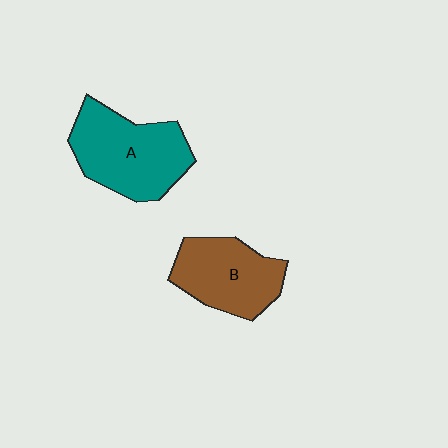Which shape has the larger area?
Shape A (teal).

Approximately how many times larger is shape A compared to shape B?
Approximately 1.2 times.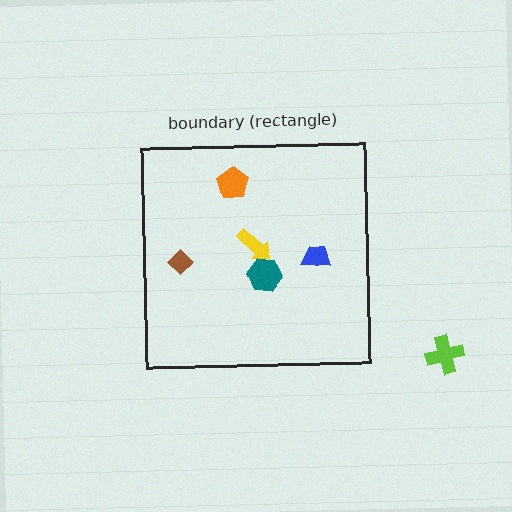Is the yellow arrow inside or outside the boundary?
Inside.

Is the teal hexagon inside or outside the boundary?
Inside.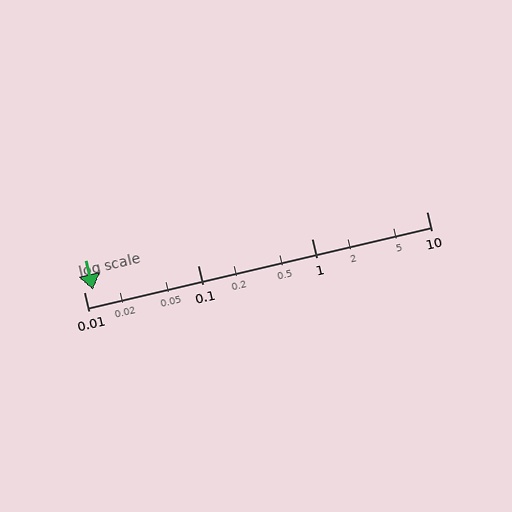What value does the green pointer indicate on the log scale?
The pointer indicates approximately 0.012.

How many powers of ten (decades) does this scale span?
The scale spans 3 decades, from 0.01 to 10.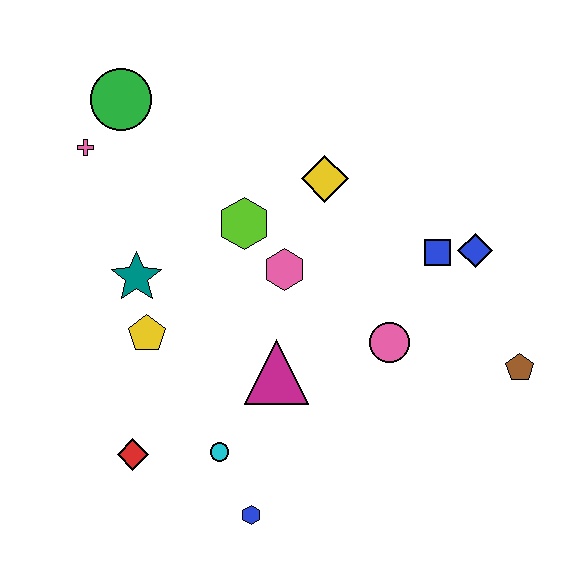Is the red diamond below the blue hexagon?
No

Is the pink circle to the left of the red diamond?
No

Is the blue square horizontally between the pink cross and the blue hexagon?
No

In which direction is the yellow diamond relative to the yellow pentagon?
The yellow diamond is to the right of the yellow pentagon.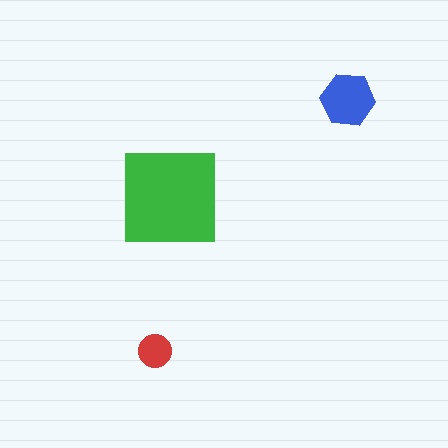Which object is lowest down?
The red circle is bottommost.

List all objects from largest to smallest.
The green square, the blue hexagon, the red circle.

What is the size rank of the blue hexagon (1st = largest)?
2nd.